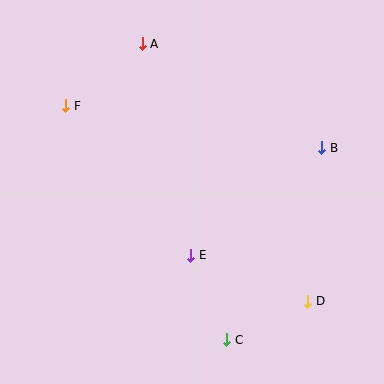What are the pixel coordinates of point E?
Point E is at (191, 255).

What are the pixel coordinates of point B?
Point B is at (322, 148).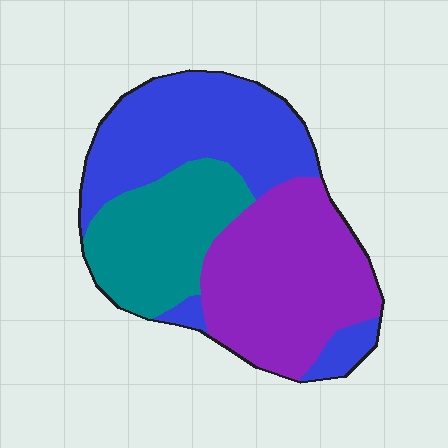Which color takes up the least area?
Teal, at roughly 25%.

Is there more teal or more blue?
Blue.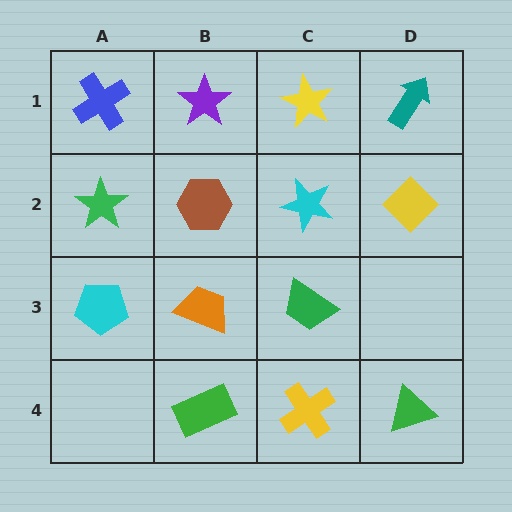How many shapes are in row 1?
4 shapes.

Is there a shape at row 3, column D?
No, that cell is empty.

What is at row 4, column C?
A yellow cross.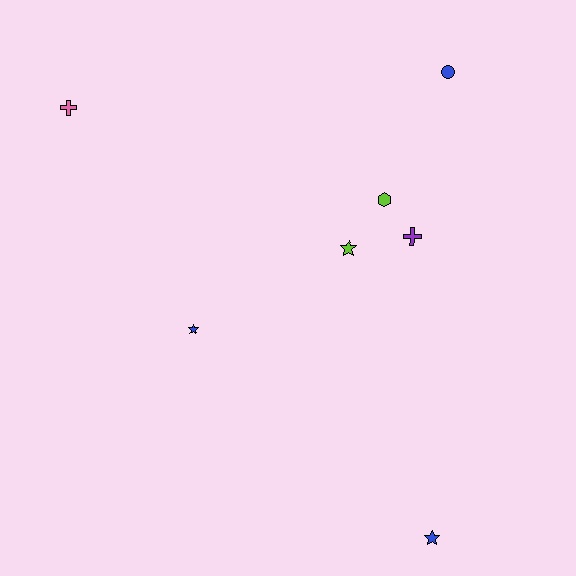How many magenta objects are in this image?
There are no magenta objects.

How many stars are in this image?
There are 3 stars.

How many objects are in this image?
There are 7 objects.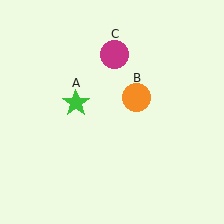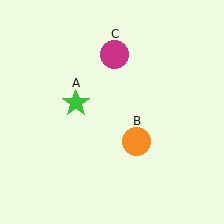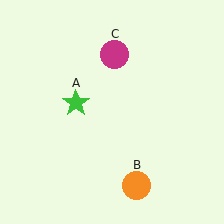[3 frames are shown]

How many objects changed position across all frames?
1 object changed position: orange circle (object B).